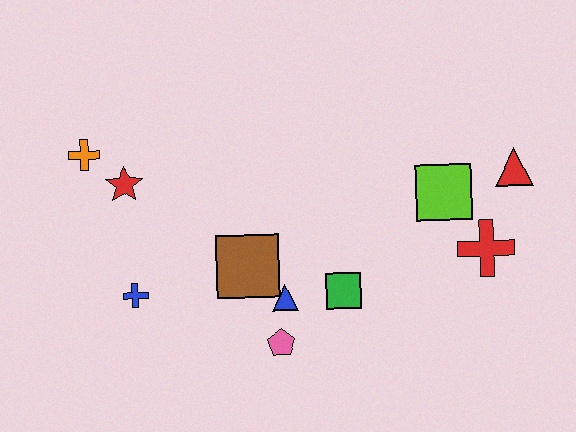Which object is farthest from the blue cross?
The red triangle is farthest from the blue cross.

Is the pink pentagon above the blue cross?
No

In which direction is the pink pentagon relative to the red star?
The pink pentagon is below the red star.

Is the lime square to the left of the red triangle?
Yes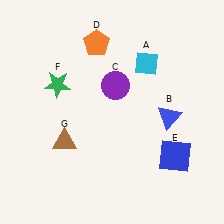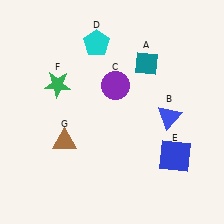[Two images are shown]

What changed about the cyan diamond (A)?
In Image 1, A is cyan. In Image 2, it changed to teal.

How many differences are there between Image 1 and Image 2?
There are 2 differences between the two images.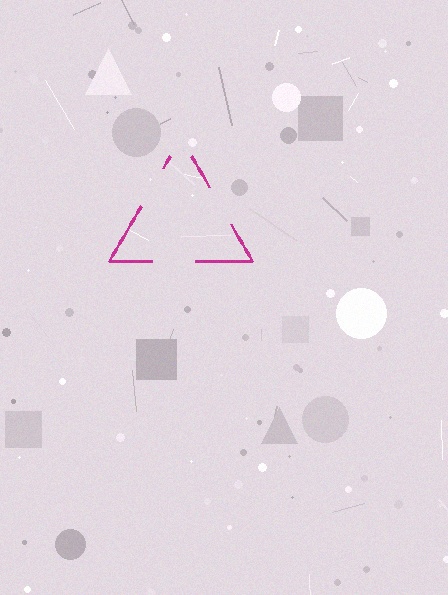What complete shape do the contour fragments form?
The contour fragments form a triangle.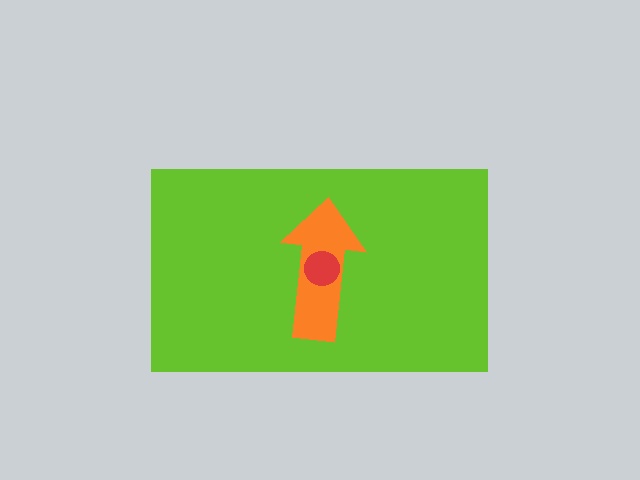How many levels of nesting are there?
3.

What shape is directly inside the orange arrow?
The red circle.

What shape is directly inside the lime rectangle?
The orange arrow.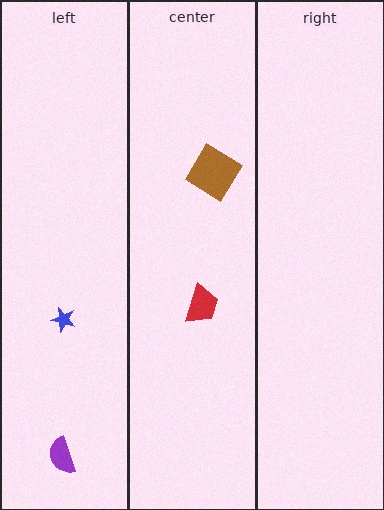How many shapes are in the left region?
2.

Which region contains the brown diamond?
The center region.